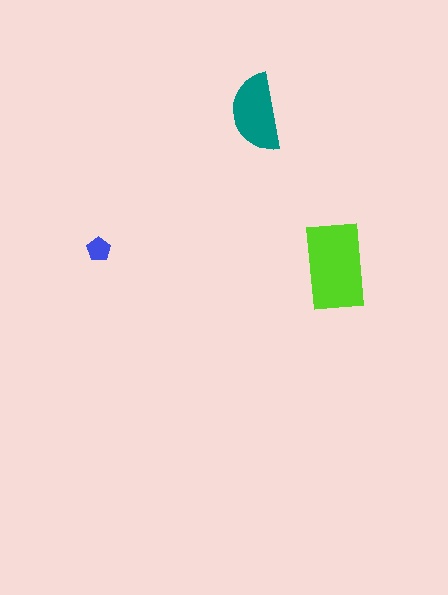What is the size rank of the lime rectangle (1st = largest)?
1st.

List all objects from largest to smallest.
The lime rectangle, the teal semicircle, the blue pentagon.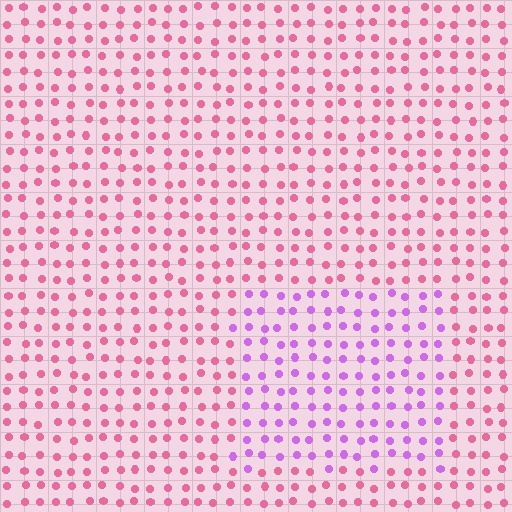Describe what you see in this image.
The image is filled with small pink elements in a uniform arrangement. A rectangle-shaped region is visible where the elements are tinted to a slightly different hue, forming a subtle color boundary.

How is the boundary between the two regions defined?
The boundary is defined purely by a slight shift in hue (about 47 degrees). Spacing, size, and orientation are identical on both sides.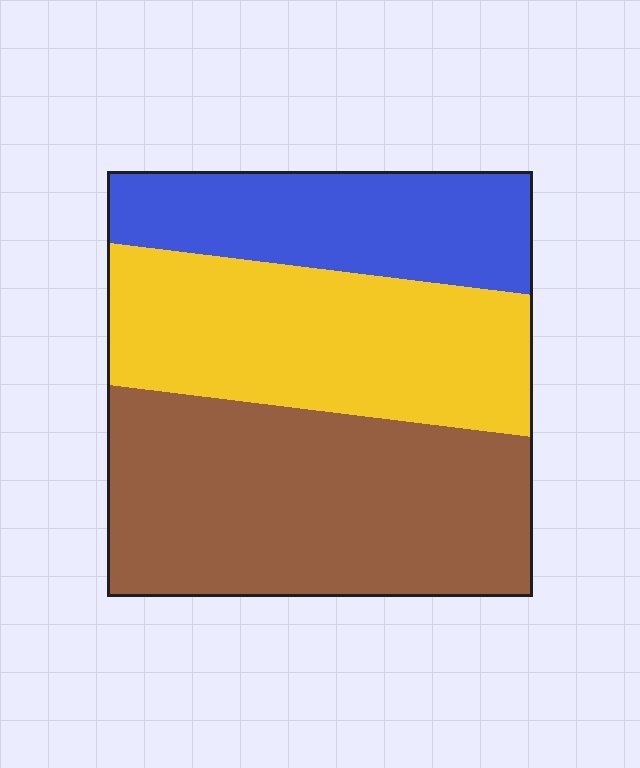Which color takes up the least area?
Blue, at roughly 25%.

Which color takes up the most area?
Brown, at roughly 45%.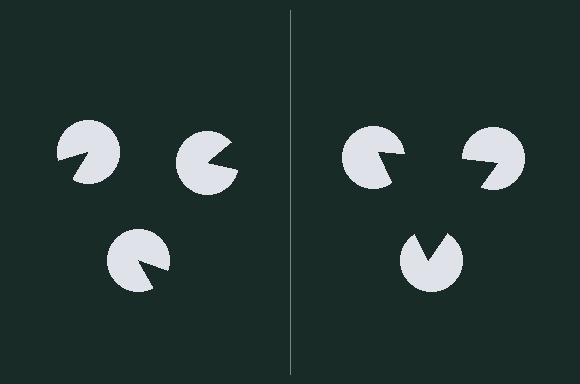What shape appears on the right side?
An illusory triangle.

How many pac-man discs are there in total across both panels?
6 — 3 on each side.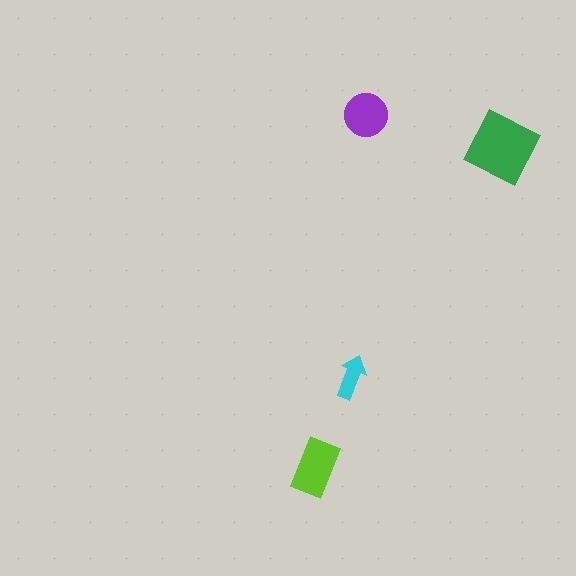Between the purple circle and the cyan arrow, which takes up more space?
The purple circle.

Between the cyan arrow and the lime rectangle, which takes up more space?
The lime rectangle.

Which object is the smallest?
The cyan arrow.